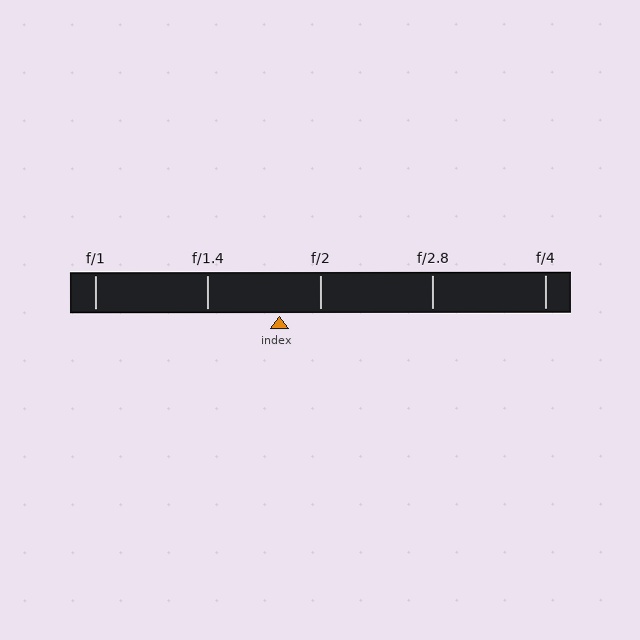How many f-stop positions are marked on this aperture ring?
There are 5 f-stop positions marked.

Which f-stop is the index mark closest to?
The index mark is closest to f/2.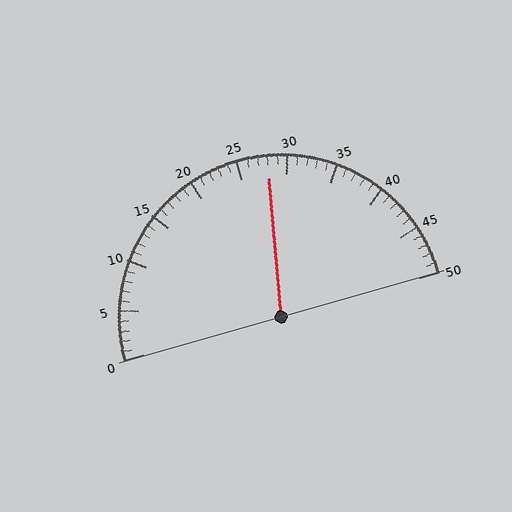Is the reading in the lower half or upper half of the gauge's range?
The reading is in the upper half of the range (0 to 50).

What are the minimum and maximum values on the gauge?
The gauge ranges from 0 to 50.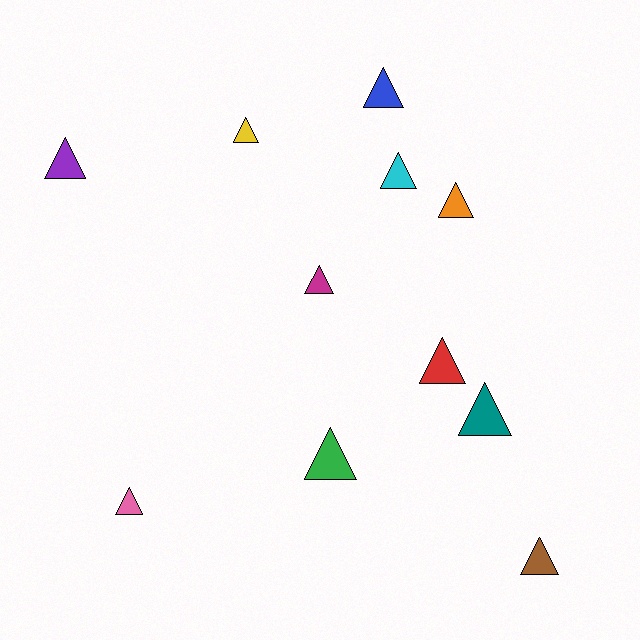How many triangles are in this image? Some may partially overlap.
There are 11 triangles.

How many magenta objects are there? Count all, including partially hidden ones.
There is 1 magenta object.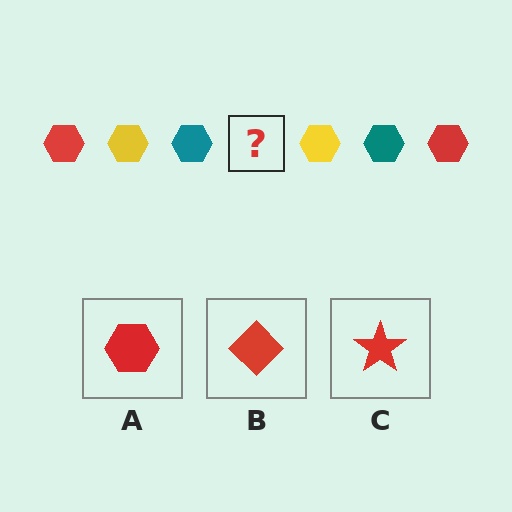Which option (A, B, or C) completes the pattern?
A.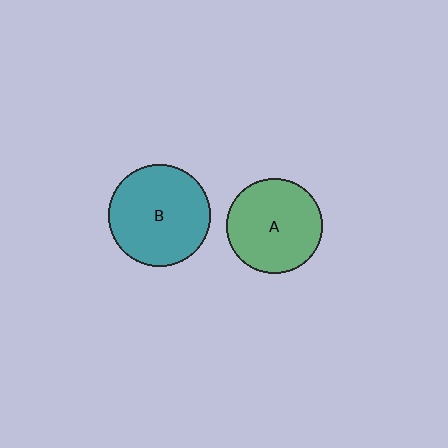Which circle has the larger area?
Circle B (teal).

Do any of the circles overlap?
No, none of the circles overlap.